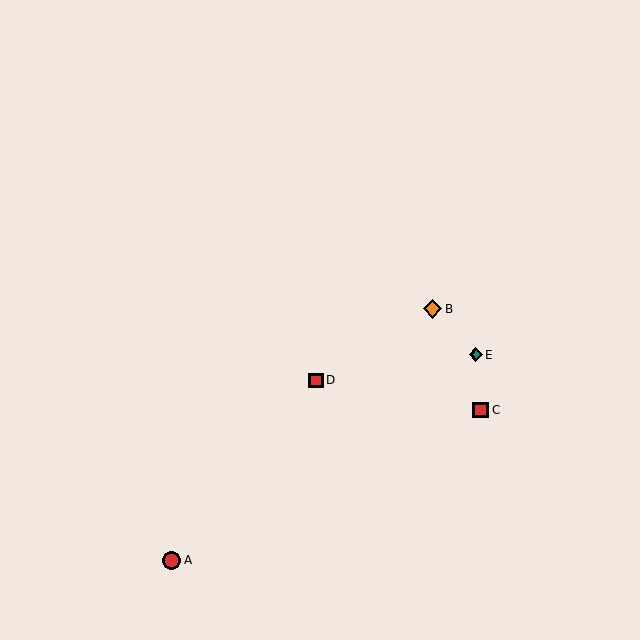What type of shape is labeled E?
Shape E is a teal diamond.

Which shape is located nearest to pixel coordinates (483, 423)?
The red square (labeled C) at (481, 410) is nearest to that location.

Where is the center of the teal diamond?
The center of the teal diamond is at (476, 355).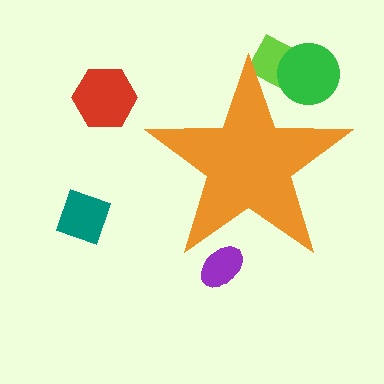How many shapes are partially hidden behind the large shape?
3 shapes are partially hidden.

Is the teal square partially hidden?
No, the teal square is fully visible.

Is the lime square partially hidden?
Yes, the lime square is partially hidden behind the orange star.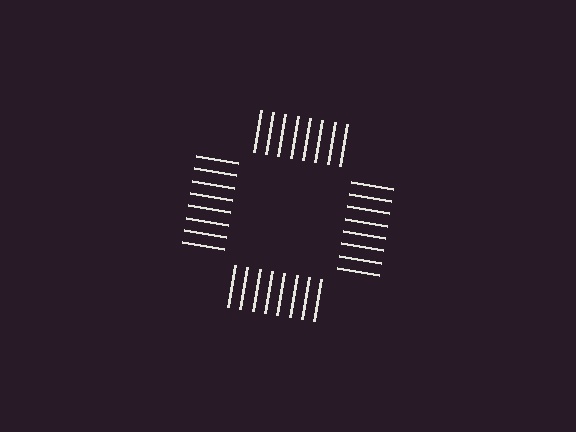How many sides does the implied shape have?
4 sides — the line-ends trace a square.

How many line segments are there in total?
32 — 8 along each of the 4 edges.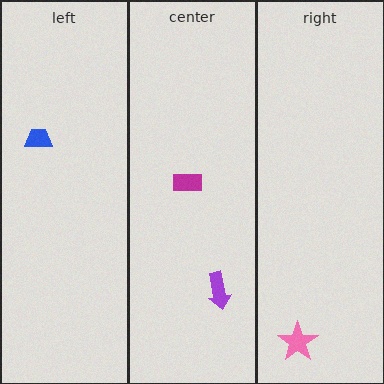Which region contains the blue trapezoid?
The left region.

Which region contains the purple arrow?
The center region.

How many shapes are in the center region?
2.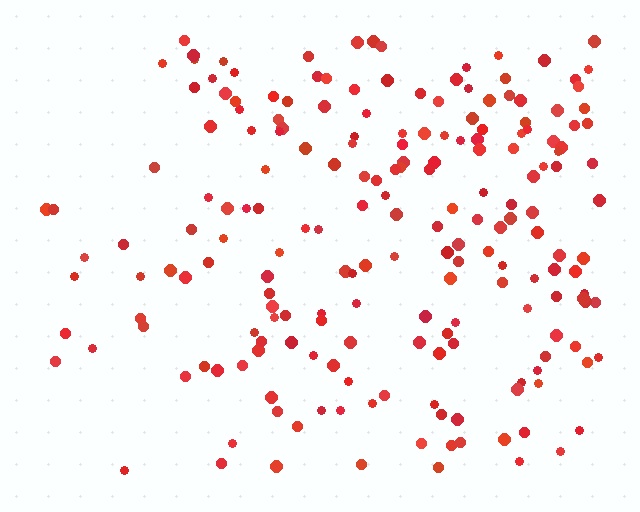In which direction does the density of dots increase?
From left to right, with the right side densest.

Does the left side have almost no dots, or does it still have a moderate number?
Still a moderate number, just noticeably fewer than the right.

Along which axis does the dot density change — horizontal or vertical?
Horizontal.